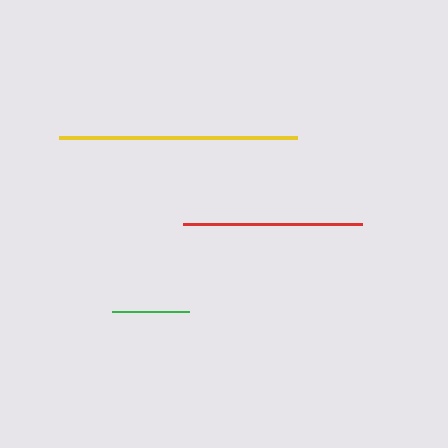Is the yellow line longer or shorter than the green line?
The yellow line is longer than the green line.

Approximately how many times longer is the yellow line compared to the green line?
The yellow line is approximately 3.1 times the length of the green line.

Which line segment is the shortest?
The green line is the shortest at approximately 77 pixels.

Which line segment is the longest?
The yellow line is the longest at approximately 237 pixels.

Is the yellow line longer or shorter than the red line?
The yellow line is longer than the red line.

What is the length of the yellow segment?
The yellow segment is approximately 237 pixels long.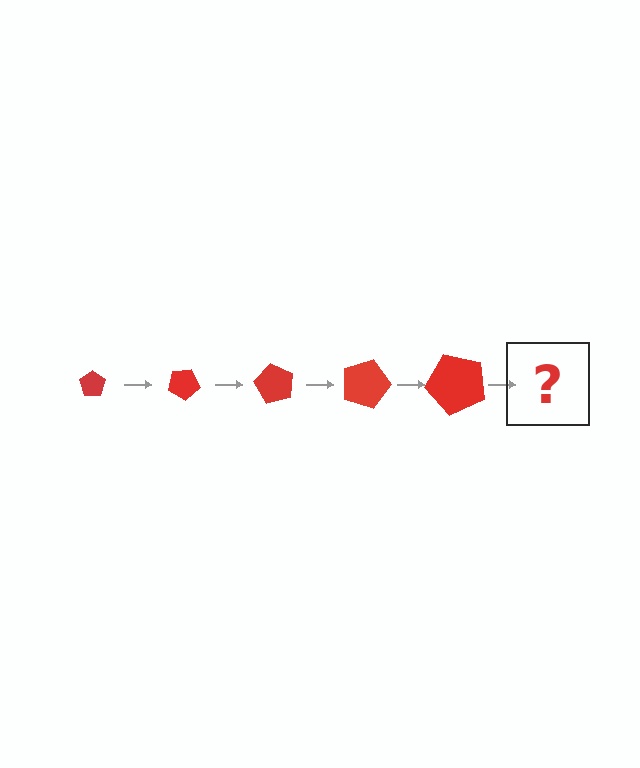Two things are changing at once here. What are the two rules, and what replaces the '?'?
The two rules are that the pentagon grows larger each step and it rotates 30 degrees each step. The '?' should be a pentagon, larger than the previous one and rotated 150 degrees from the start.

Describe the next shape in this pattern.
It should be a pentagon, larger than the previous one and rotated 150 degrees from the start.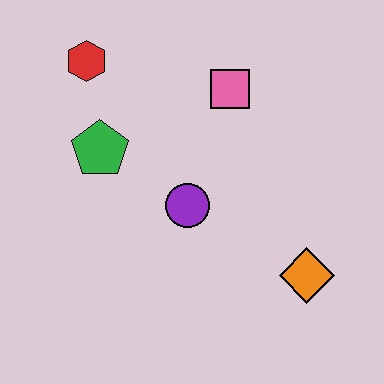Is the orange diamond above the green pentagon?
No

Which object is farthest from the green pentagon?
The orange diamond is farthest from the green pentagon.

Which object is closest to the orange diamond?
The purple circle is closest to the orange diamond.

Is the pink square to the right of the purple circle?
Yes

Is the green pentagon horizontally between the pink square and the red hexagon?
Yes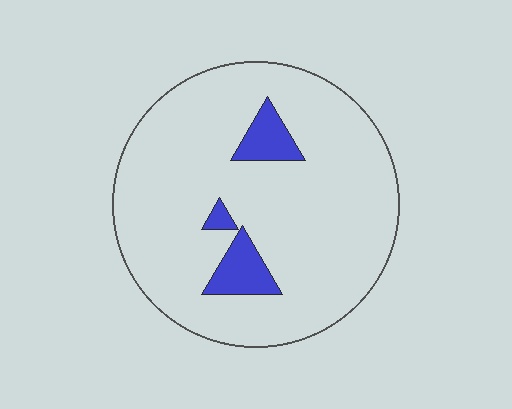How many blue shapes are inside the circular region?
3.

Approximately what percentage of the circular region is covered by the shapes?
Approximately 10%.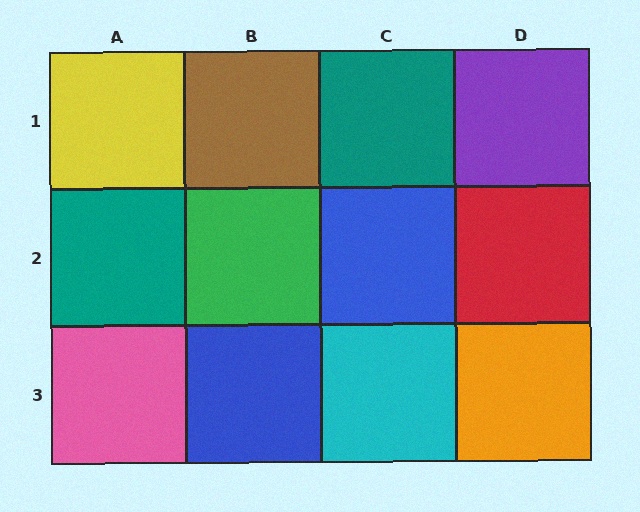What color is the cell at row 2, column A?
Teal.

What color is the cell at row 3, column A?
Pink.